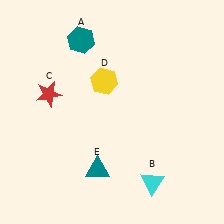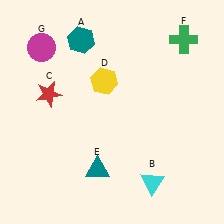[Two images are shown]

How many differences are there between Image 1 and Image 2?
There are 2 differences between the two images.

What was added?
A green cross (F), a magenta circle (G) were added in Image 2.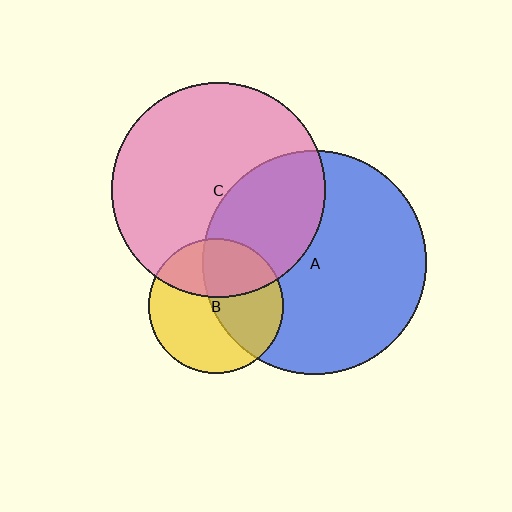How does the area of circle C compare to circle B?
Approximately 2.5 times.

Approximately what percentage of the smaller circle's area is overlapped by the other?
Approximately 35%.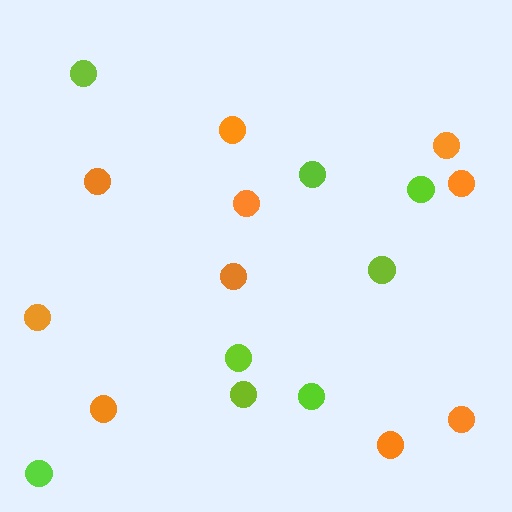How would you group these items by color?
There are 2 groups: one group of orange circles (10) and one group of lime circles (8).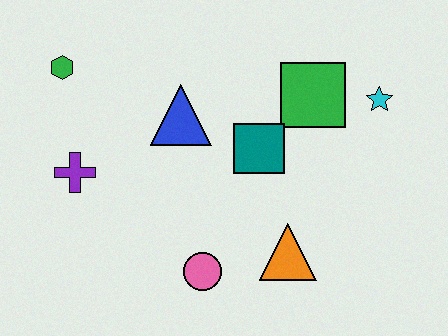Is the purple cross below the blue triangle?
Yes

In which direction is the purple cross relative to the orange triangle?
The purple cross is to the left of the orange triangle.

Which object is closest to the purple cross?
The green hexagon is closest to the purple cross.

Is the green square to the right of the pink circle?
Yes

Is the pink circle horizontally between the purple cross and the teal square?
Yes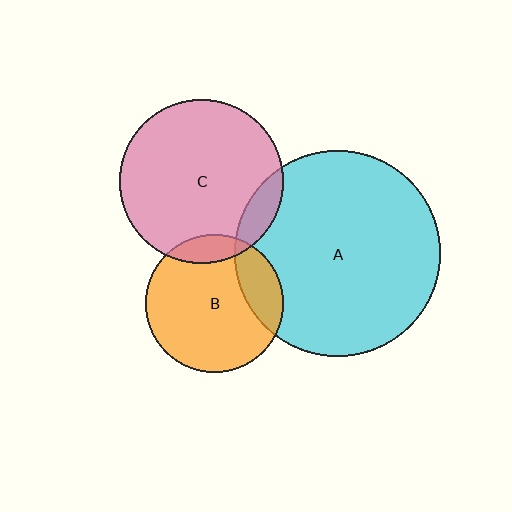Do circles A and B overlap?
Yes.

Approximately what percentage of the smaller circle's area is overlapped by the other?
Approximately 20%.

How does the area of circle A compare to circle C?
Approximately 1.6 times.